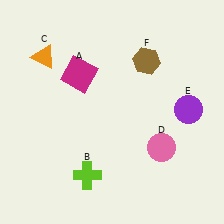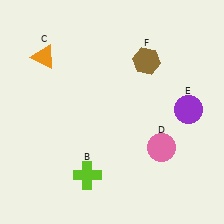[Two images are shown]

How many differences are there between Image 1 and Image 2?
There is 1 difference between the two images.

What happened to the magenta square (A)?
The magenta square (A) was removed in Image 2. It was in the top-left area of Image 1.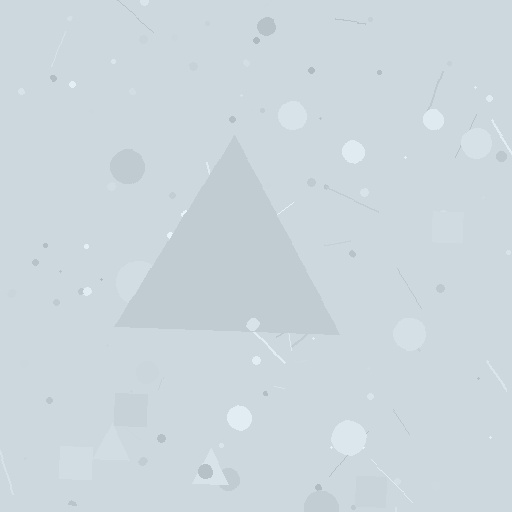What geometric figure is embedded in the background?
A triangle is embedded in the background.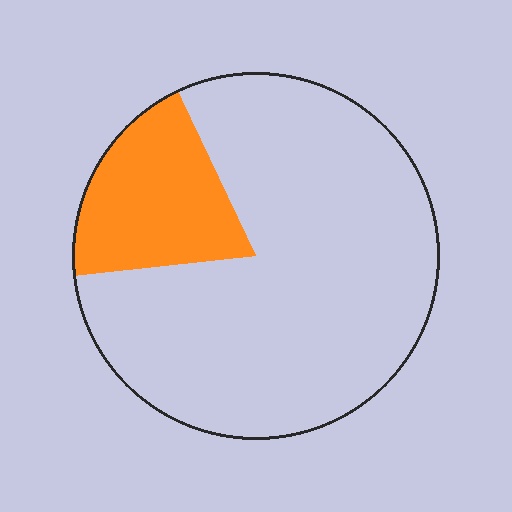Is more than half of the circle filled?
No.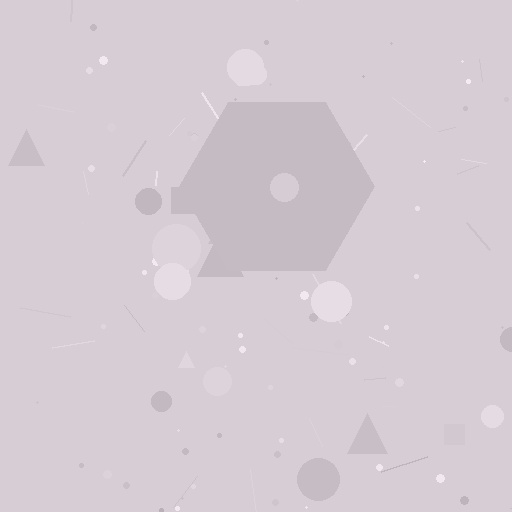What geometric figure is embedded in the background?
A hexagon is embedded in the background.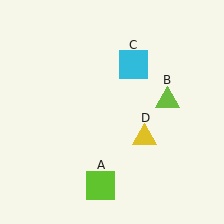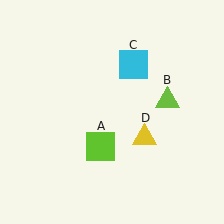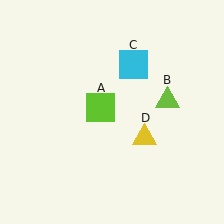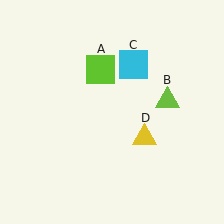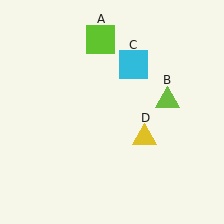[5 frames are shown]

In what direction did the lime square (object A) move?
The lime square (object A) moved up.